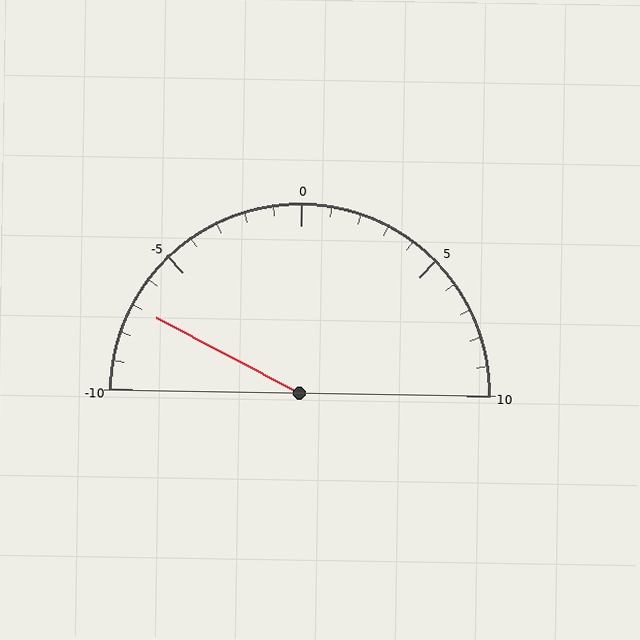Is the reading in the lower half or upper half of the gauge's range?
The reading is in the lower half of the range (-10 to 10).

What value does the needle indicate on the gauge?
The needle indicates approximately -7.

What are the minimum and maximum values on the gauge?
The gauge ranges from -10 to 10.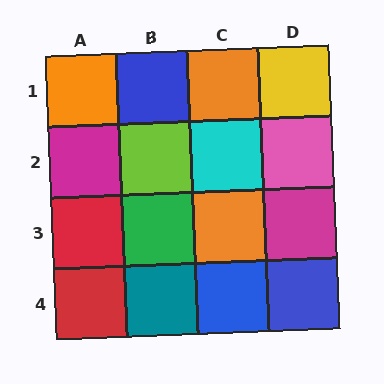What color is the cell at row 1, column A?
Orange.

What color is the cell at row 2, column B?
Lime.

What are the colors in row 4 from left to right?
Red, teal, blue, blue.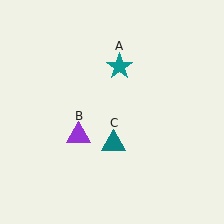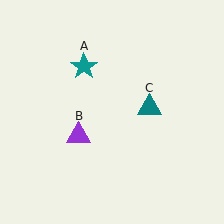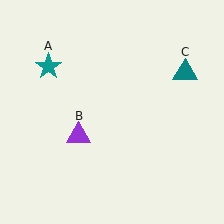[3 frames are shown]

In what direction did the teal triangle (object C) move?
The teal triangle (object C) moved up and to the right.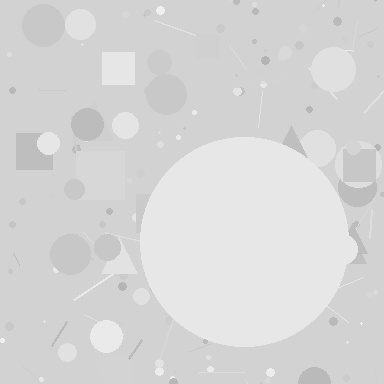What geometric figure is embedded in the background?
A circle is embedded in the background.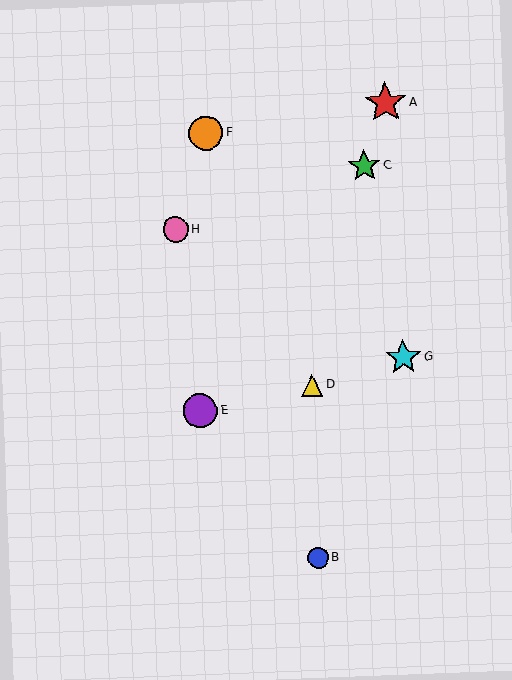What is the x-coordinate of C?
Object C is at x≈364.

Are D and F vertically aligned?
No, D is at x≈312 and F is at x≈206.